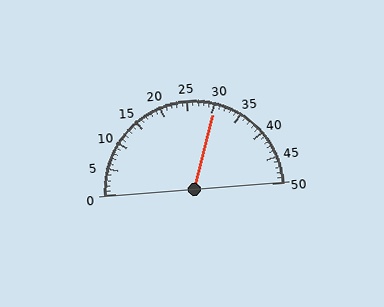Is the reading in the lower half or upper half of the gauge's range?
The reading is in the upper half of the range (0 to 50).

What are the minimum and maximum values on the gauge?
The gauge ranges from 0 to 50.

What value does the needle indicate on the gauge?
The needle indicates approximately 30.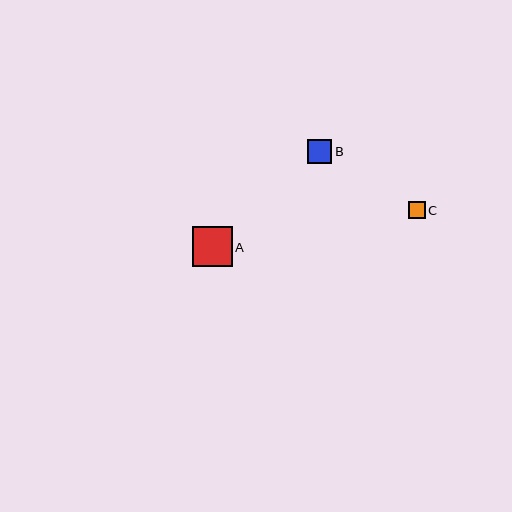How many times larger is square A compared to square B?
Square A is approximately 1.6 times the size of square B.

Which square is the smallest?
Square C is the smallest with a size of approximately 17 pixels.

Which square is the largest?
Square A is the largest with a size of approximately 40 pixels.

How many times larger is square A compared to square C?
Square A is approximately 2.4 times the size of square C.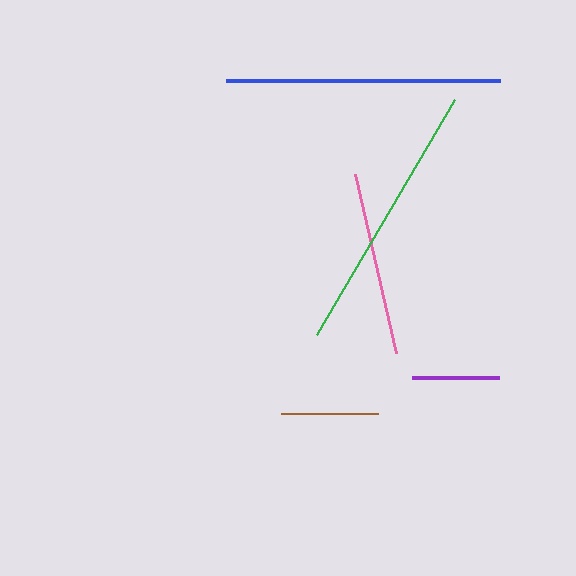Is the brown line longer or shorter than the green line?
The green line is longer than the brown line.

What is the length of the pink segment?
The pink segment is approximately 184 pixels long.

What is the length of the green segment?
The green segment is approximately 273 pixels long.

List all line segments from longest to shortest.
From longest to shortest: blue, green, pink, brown, purple.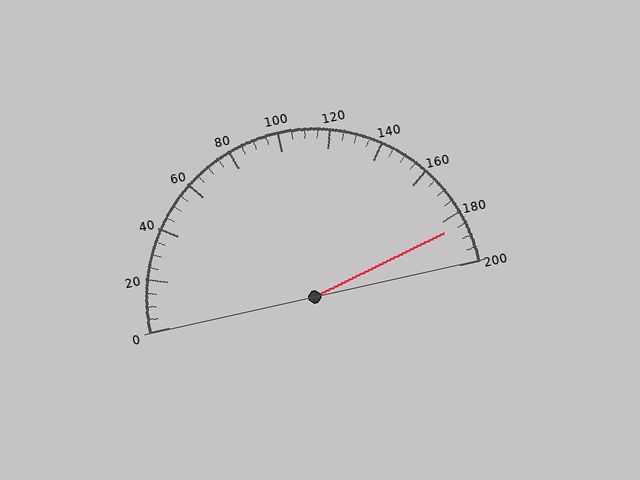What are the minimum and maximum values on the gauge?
The gauge ranges from 0 to 200.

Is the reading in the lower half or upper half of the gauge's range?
The reading is in the upper half of the range (0 to 200).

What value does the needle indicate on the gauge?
The needle indicates approximately 185.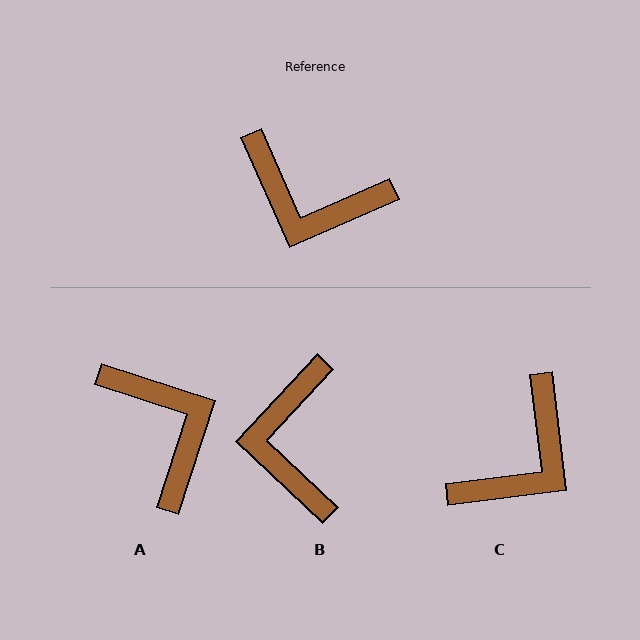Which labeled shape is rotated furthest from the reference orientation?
A, about 138 degrees away.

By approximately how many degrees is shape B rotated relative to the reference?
Approximately 67 degrees clockwise.